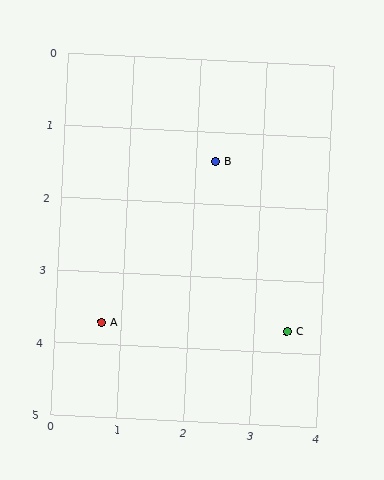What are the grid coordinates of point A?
Point A is at approximately (0.7, 3.7).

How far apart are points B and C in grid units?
Points B and C are about 2.6 grid units apart.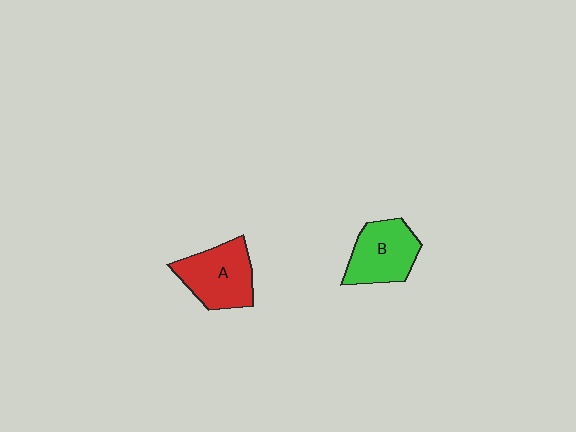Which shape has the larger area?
Shape A (red).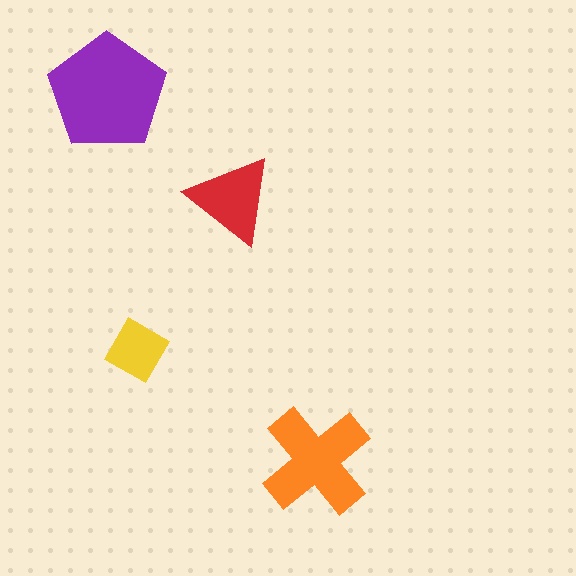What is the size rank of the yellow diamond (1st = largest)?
4th.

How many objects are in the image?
There are 4 objects in the image.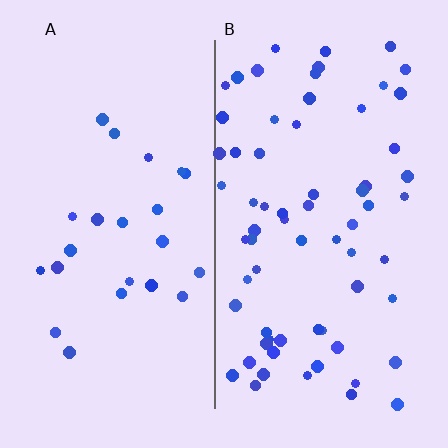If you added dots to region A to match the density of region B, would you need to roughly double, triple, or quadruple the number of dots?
Approximately triple.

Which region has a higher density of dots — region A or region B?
B (the right).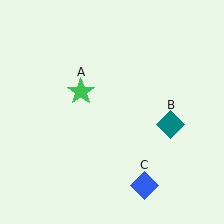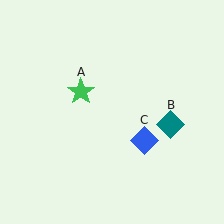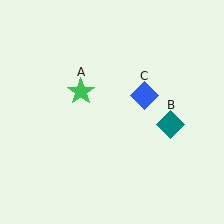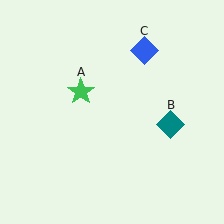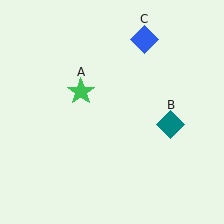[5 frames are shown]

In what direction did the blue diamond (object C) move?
The blue diamond (object C) moved up.